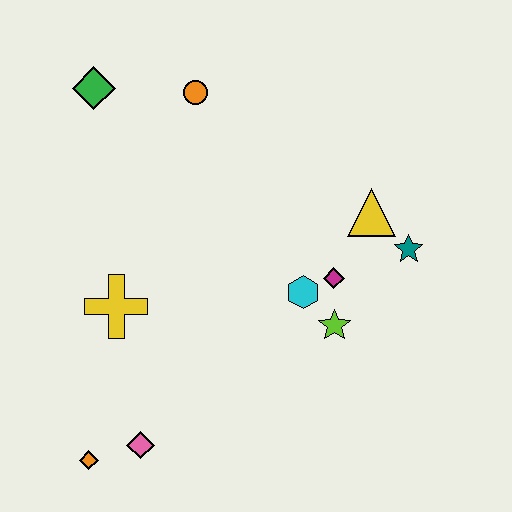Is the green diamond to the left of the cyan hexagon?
Yes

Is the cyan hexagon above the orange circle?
No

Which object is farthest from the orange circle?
The orange diamond is farthest from the orange circle.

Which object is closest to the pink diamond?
The orange diamond is closest to the pink diamond.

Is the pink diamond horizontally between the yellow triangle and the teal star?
No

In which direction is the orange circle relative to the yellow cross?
The orange circle is above the yellow cross.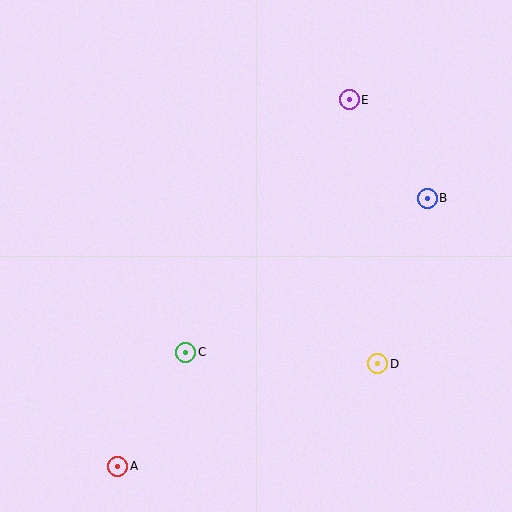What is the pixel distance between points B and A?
The distance between B and A is 409 pixels.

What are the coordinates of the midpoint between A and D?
The midpoint between A and D is at (248, 415).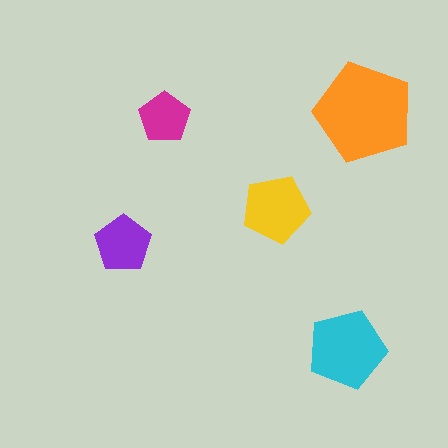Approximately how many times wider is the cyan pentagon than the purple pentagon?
About 1.5 times wider.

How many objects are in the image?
There are 5 objects in the image.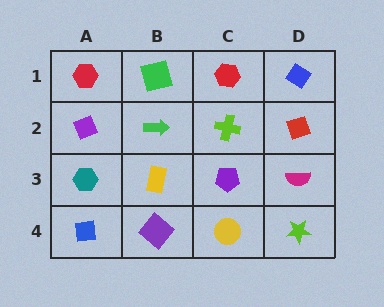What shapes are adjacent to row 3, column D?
A red diamond (row 2, column D), a lime star (row 4, column D), a purple pentagon (row 3, column C).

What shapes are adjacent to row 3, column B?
A green arrow (row 2, column B), a purple diamond (row 4, column B), a teal hexagon (row 3, column A), a purple pentagon (row 3, column C).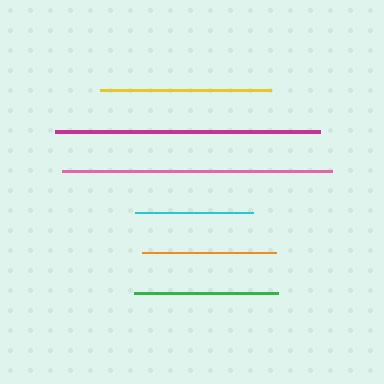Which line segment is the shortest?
The cyan line is the shortest at approximately 117 pixels.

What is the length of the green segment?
The green segment is approximately 145 pixels long.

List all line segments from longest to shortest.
From longest to shortest: pink, magenta, yellow, green, orange, cyan.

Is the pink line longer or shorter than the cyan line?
The pink line is longer than the cyan line.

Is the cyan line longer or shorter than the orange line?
The orange line is longer than the cyan line.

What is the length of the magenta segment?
The magenta segment is approximately 265 pixels long.